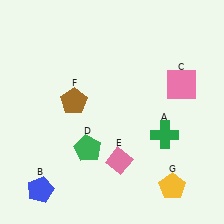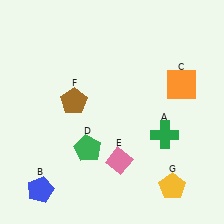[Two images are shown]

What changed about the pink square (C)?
In Image 1, C is pink. In Image 2, it changed to orange.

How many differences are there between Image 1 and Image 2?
There is 1 difference between the two images.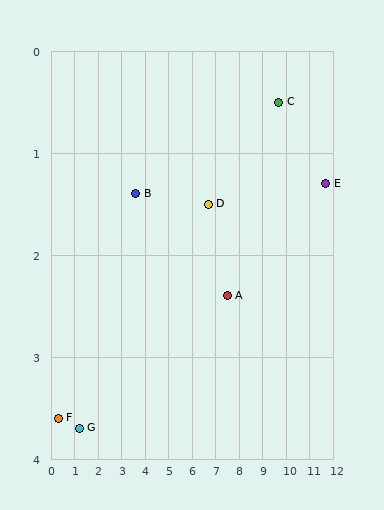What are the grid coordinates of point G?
Point G is at approximately (1.2, 3.7).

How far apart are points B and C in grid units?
Points B and C are about 6.2 grid units apart.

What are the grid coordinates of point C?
Point C is at approximately (9.7, 0.5).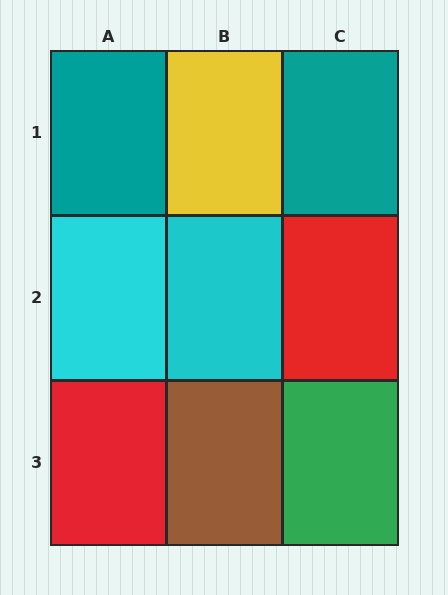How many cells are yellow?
1 cell is yellow.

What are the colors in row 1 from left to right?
Teal, yellow, teal.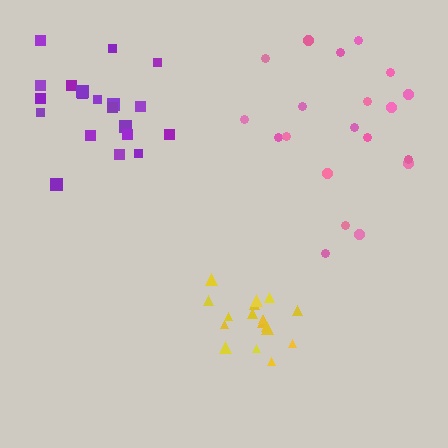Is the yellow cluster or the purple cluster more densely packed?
Yellow.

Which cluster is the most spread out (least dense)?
Pink.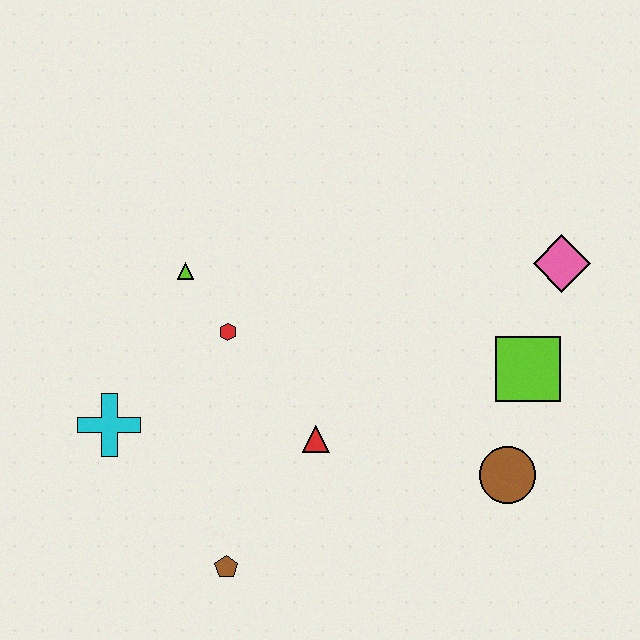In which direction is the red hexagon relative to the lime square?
The red hexagon is to the left of the lime square.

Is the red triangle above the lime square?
No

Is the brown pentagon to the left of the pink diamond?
Yes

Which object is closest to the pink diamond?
The lime square is closest to the pink diamond.